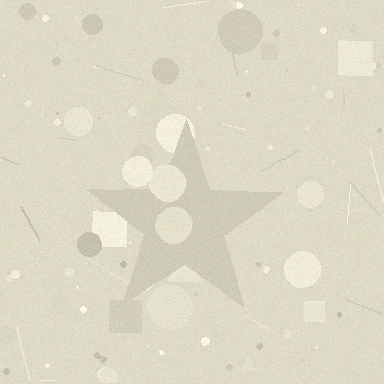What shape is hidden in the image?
A star is hidden in the image.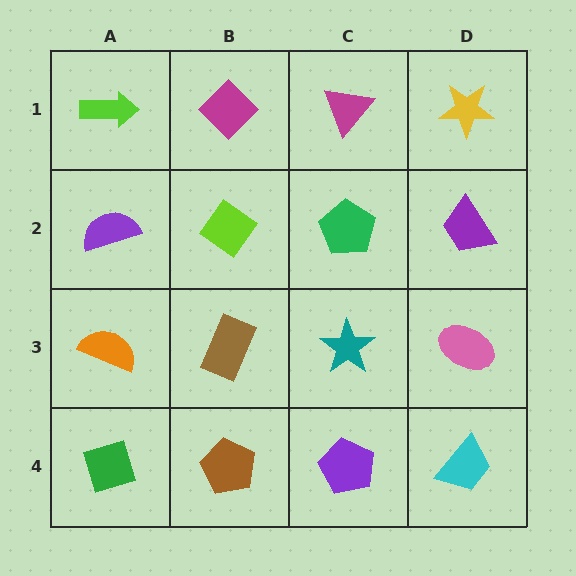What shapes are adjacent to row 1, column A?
A purple semicircle (row 2, column A), a magenta diamond (row 1, column B).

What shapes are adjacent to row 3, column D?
A purple trapezoid (row 2, column D), a cyan trapezoid (row 4, column D), a teal star (row 3, column C).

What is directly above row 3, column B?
A lime diamond.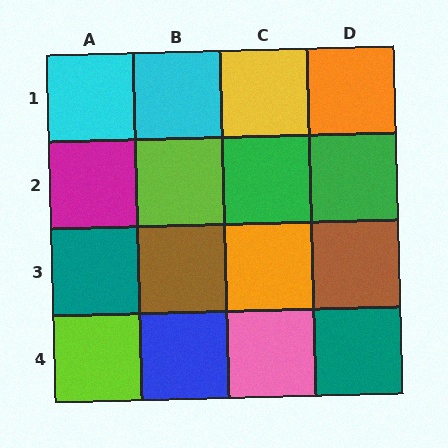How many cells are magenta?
1 cell is magenta.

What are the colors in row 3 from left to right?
Teal, brown, orange, brown.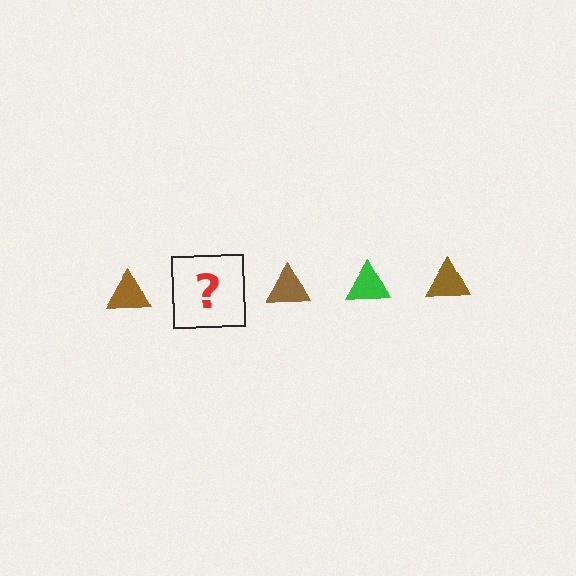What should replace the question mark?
The question mark should be replaced with a green triangle.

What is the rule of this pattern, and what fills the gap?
The rule is that the pattern cycles through brown, green triangles. The gap should be filled with a green triangle.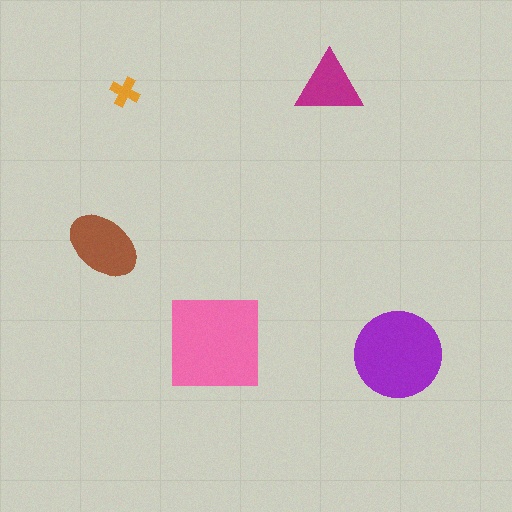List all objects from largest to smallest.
The pink square, the purple circle, the brown ellipse, the magenta triangle, the orange cross.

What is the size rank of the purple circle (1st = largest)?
2nd.